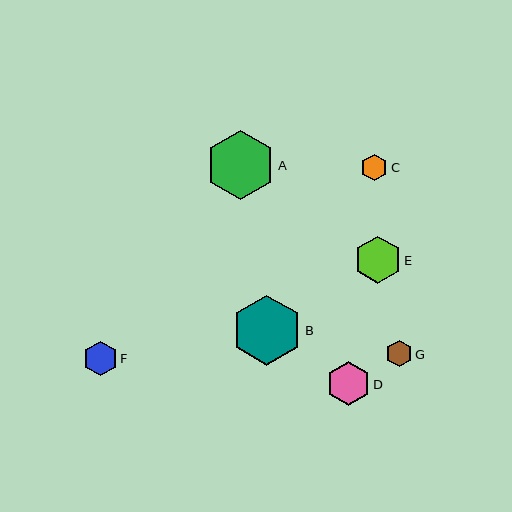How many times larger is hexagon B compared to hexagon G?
Hexagon B is approximately 2.6 times the size of hexagon G.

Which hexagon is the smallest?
Hexagon G is the smallest with a size of approximately 26 pixels.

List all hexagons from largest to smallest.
From largest to smallest: B, A, E, D, F, C, G.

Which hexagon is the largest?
Hexagon B is the largest with a size of approximately 70 pixels.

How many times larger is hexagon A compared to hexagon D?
Hexagon A is approximately 1.6 times the size of hexagon D.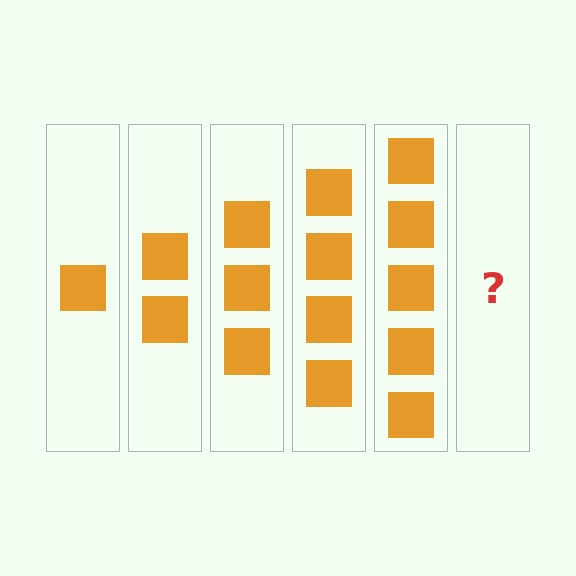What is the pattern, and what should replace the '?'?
The pattern is that each step adds one more square. The '?' should be 6 squares.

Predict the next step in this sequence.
The next step is 6 squares.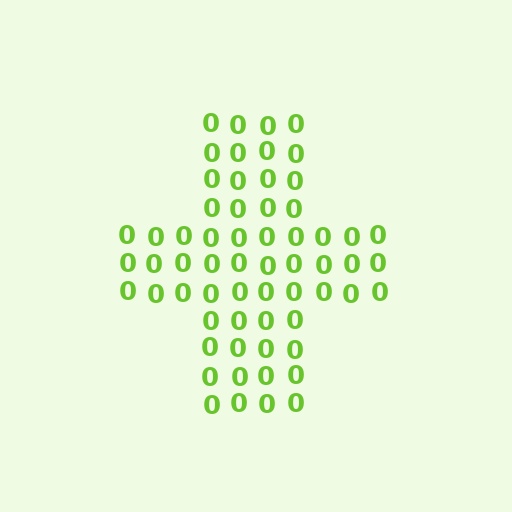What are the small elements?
The small elements are digit 0's.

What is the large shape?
The large shape is a cross.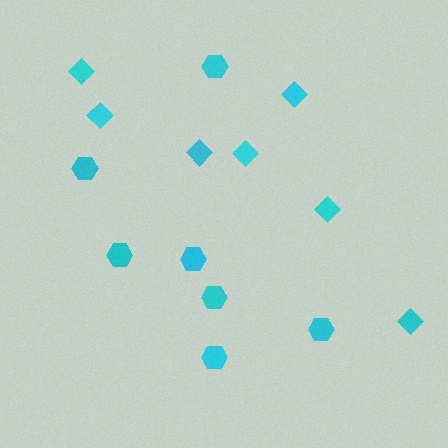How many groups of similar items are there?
There are 2 groups: one group of hexagons (7) and one group of diamonds (7).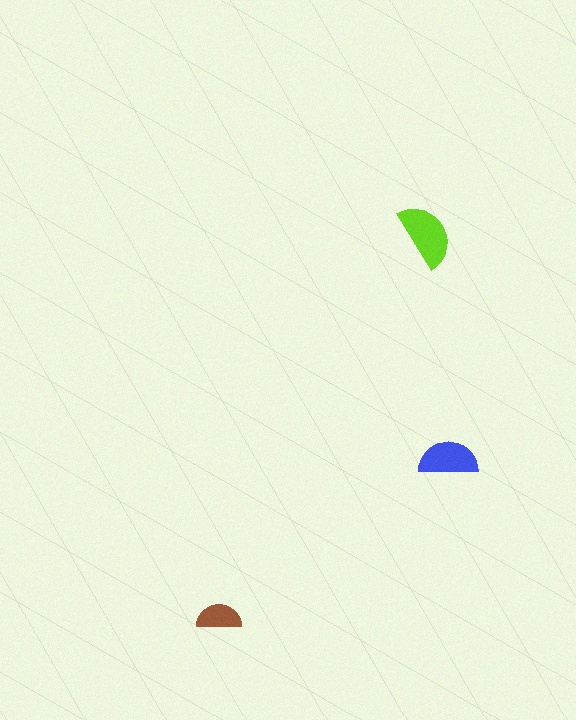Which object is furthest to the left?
The brown semicircle is leftmost.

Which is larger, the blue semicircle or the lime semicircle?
The lime one.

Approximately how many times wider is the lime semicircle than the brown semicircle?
About 1.5 times wider.